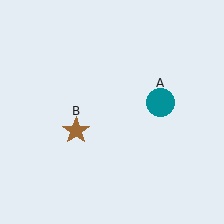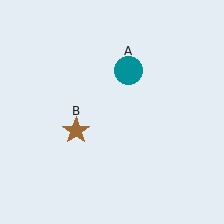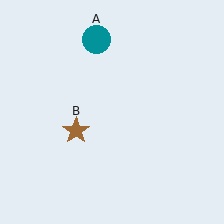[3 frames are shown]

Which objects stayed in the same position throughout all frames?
Brown star (object B) remained stationary.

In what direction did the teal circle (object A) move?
The teal circle (object A) moved up and to the left.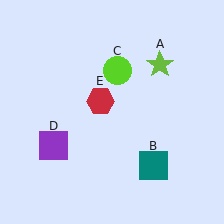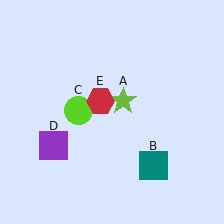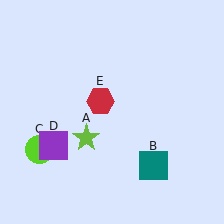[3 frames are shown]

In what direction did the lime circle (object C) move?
The lime circle (object C) moved down and to the left.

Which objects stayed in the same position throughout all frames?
Teal square (object B) and purple square (object D) and red hexagon (object E) remained stationary.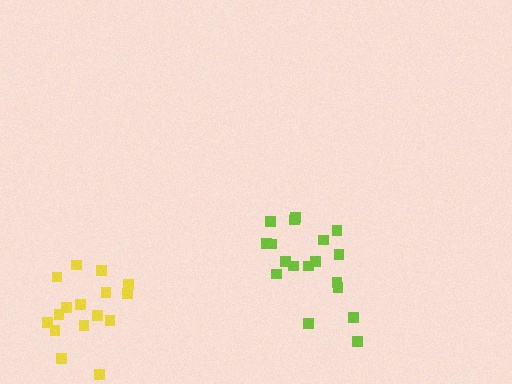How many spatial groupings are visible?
There are 2 spatial groupings.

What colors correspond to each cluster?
The clusters are colored: yellow, lime.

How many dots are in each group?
Group 1: 16 dots, Group 2: 18 dots (34 total).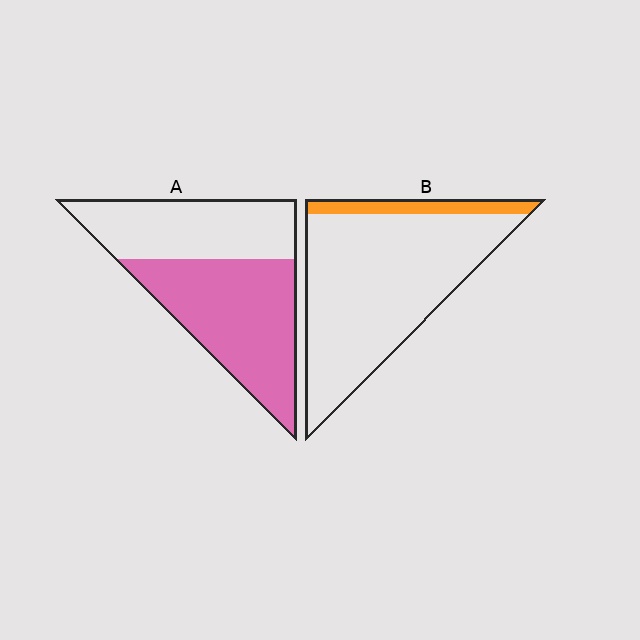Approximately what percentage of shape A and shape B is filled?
A is approximately 55% and B is approximately 10%.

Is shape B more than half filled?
No.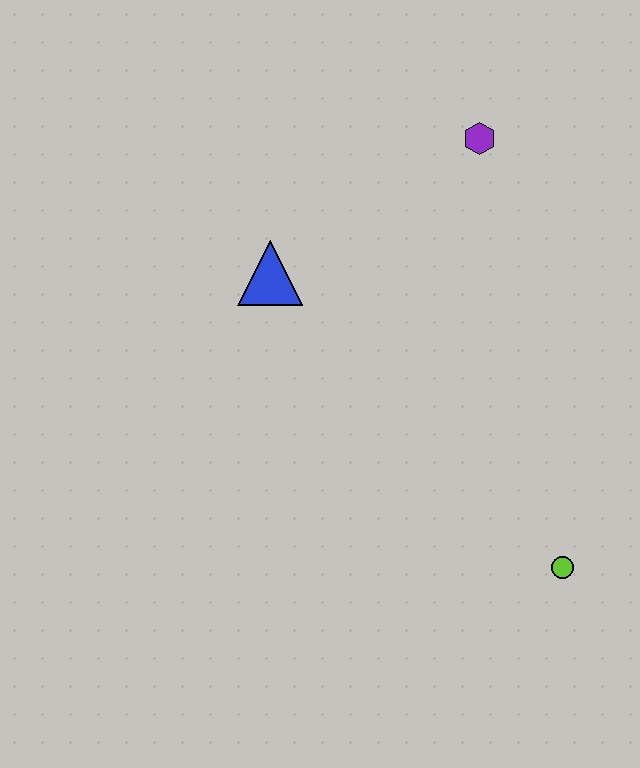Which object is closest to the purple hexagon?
The blue triangle is closest to the purple hexagon.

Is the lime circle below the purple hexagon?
Yes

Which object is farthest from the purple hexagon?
The lime circle is farthest from the purple hexagon.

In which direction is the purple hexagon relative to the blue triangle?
The purple hexagon is to the right of the blue triangle.